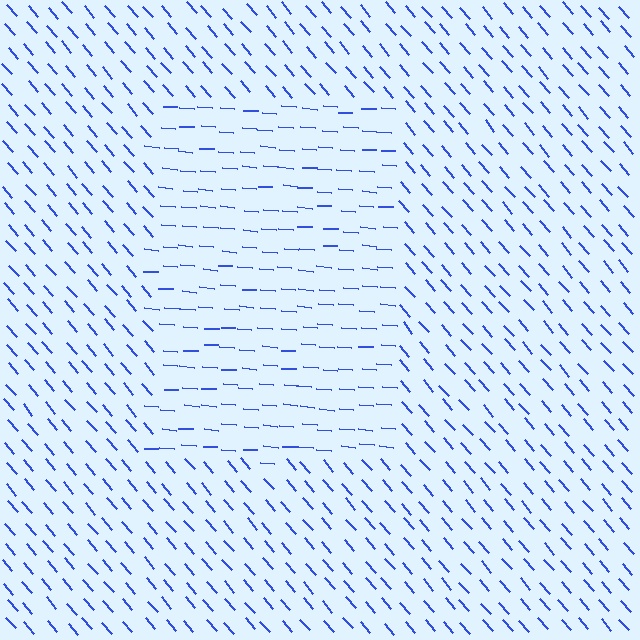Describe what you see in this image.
The image is filled with small blue line segments. A rectangle region in the image has lines oriented differently from the surrounding lines, creating a visible texture boundary.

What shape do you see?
I see a rectangle.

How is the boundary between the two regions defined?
The boundary is defined purely by a change in line orientation (approximately 45 degrees difference). All lines are the same color and thickness.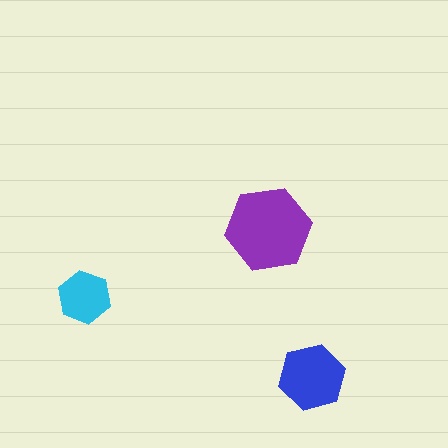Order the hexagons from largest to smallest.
the purple one, the blue one, the cyan one.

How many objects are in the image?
There are 3 objects in the image.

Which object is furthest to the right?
The blue hexagon is rightmost.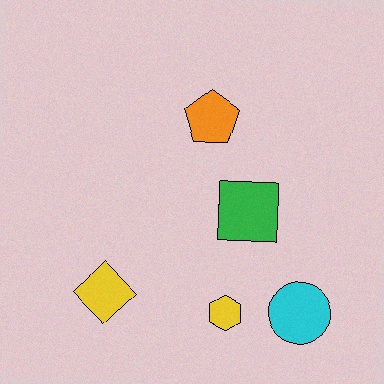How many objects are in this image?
There are 5 objects.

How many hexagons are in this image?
There is 1 hexagon.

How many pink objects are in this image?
There are no pink objects.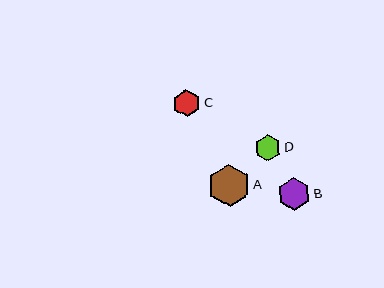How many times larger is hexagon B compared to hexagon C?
Hexagon B is approximately 1.2 times the size of hexagon C.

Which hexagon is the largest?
Hexagon A is the largest with a size of approximately 42 pixels.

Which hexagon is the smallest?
Hexagon D is the smallest with a size of approximately 26 pixels.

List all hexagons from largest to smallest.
From largest to smallest: A, B, C, D.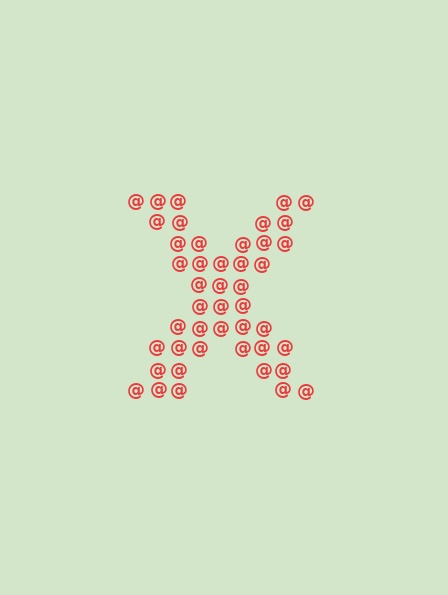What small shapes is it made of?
It is made of small at signs.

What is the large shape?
The large shape is the letter X.